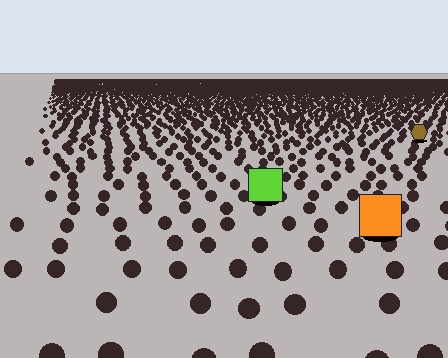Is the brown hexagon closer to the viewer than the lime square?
No. The lime square is closer — you can tell from the texture gradient: the ground texture is coarser near it.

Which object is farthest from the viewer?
The brown hexagon is farthest from the viewer. It appears smaller and the ground texture around it is denser.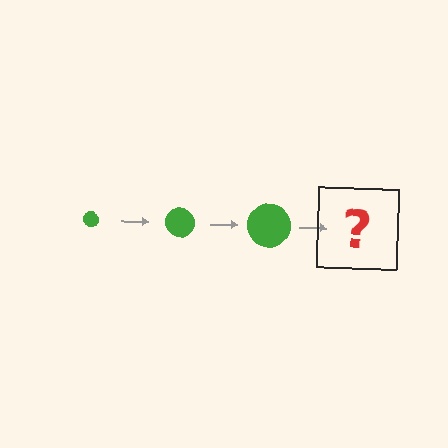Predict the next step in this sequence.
The next step is a green circle, larger than the previous one.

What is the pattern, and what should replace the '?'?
The pattern is that the circle gets progressively larger each step. The '?' should be a green circle, larger than the previous one.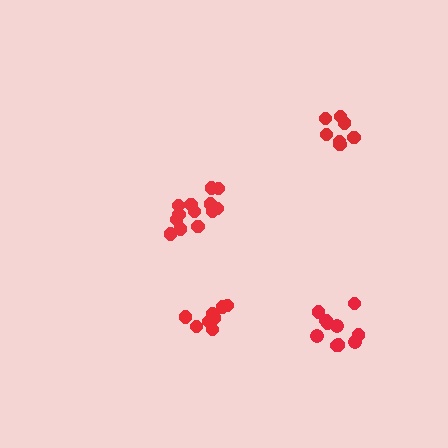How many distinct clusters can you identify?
There are 4 distinct clusters.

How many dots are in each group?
Group 1: 13 dots, Group 2: 10 dots, Group 3: 9 dots, Group 4: 7 dots (39 total).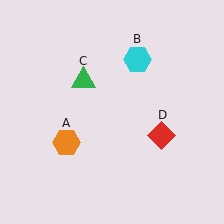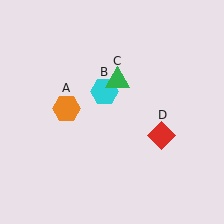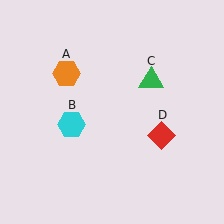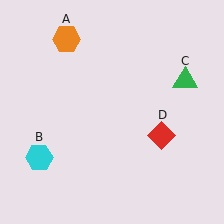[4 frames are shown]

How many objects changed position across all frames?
3 objects changed position: orange hexagon (object A), cyan hexagon (object B), green triangle (object C).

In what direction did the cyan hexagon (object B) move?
The cyan hexagon (object B) moved down and to the left.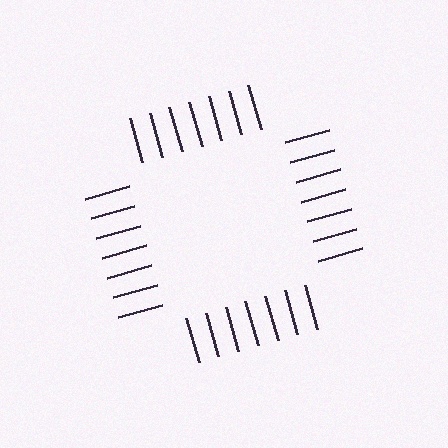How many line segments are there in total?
28 — 7 along each of the 4 edges.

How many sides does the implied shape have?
4 sides — the line-ends trace a square.